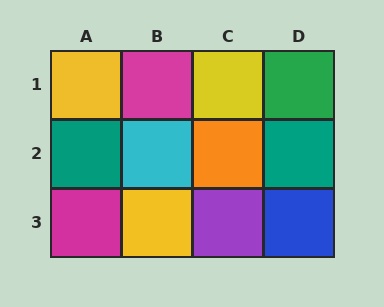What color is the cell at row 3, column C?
Purple.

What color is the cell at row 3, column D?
Blue.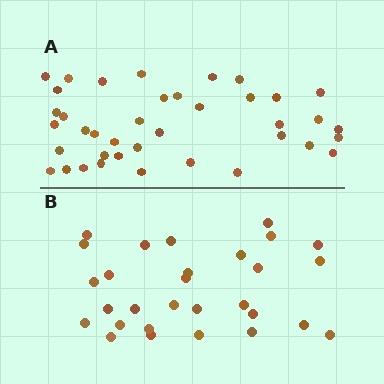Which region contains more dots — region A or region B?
Region A (the top region) has more dots.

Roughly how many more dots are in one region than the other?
Region A has roughly 10 or so more dots than region B.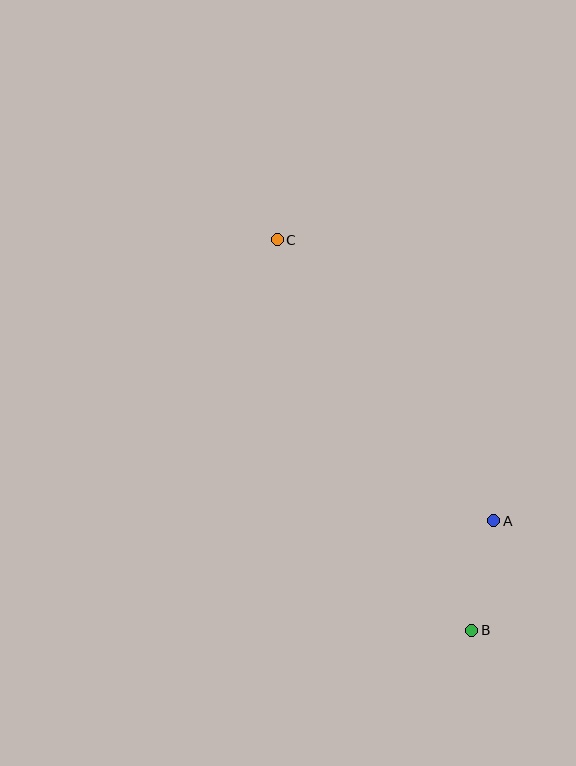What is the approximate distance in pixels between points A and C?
The distance between A and C is approximately 355 pixels.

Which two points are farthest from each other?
Points B and C are farthest from each other.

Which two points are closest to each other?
Points A and B are closest to each other.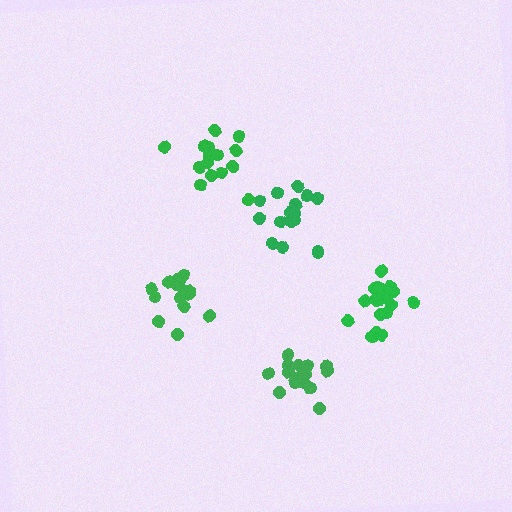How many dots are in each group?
Group 1: 17 dots, Group 2: 19 dots, Group 3: 17 dots, Group 4: 17 dots, Group 5: 18 dots (88 total).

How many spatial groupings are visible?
There are 5 spatial groupings.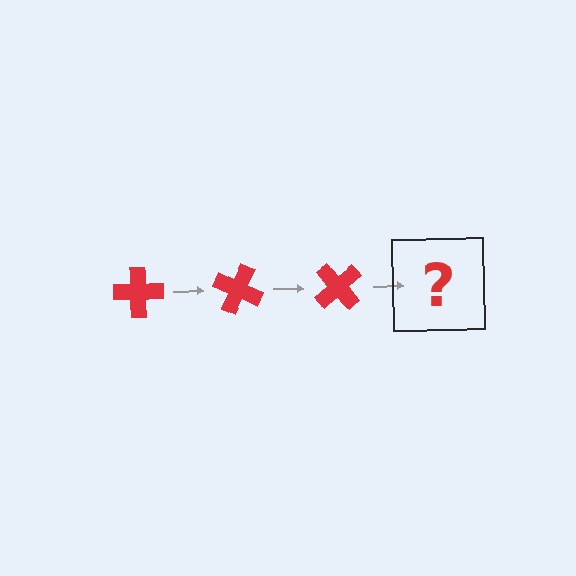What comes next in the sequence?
The next element should be a red cross rotated 75 degrees.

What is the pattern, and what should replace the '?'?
The pattern is that the cross rotates 25 degrees each step. The '?' should be a red cross rotated 75 degrees.